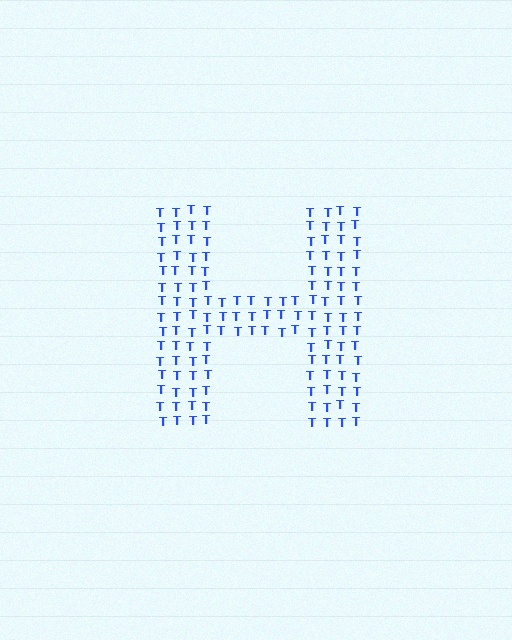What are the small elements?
The small elements are letter T's.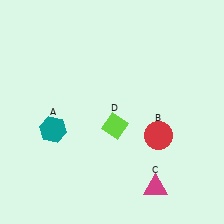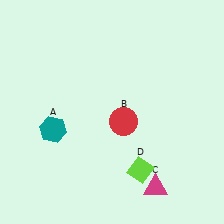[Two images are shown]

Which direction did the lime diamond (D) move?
The lime diamond (D) moved down.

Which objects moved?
The objects that moved are: the red circle (B), the lime diamond (D).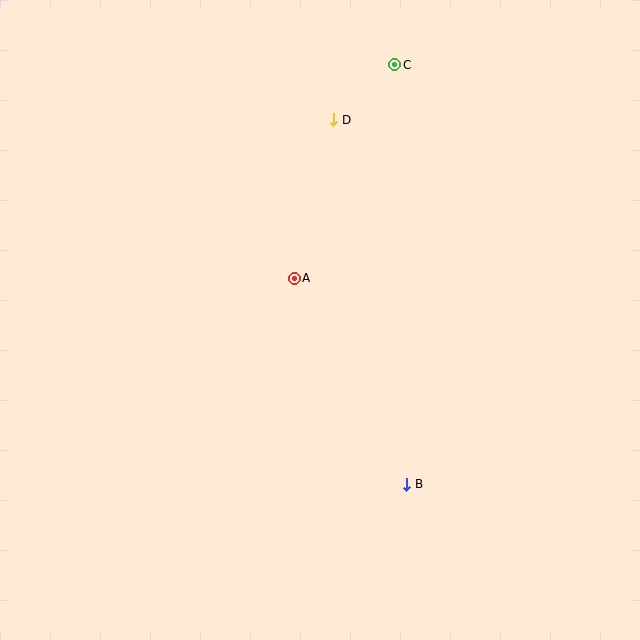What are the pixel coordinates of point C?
Point C is at (395, 65).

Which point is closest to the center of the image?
Point A at (294, 278) is closest to the center.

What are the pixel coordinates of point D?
Point D is at (334, 120).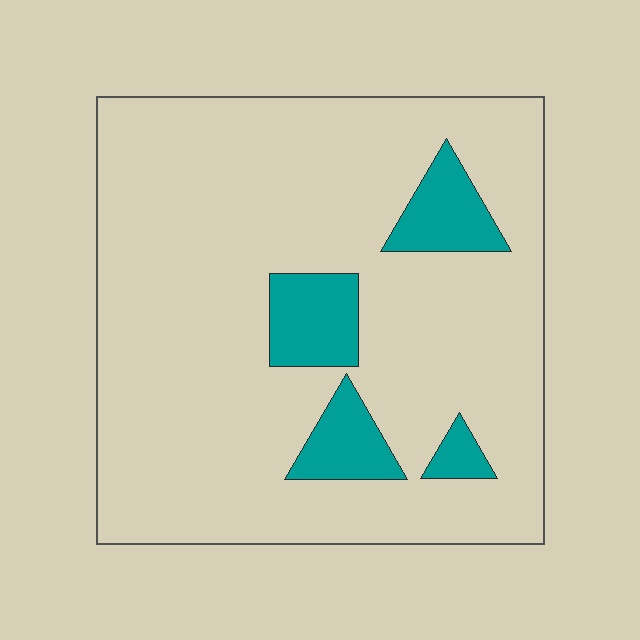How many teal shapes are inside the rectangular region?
4.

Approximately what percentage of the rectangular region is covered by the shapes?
Approximately 15%.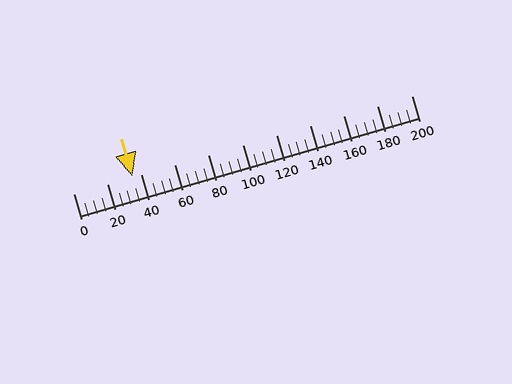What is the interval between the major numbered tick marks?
The major tick marks are spaced 20 units apart.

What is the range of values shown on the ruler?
The ruler shows values from 0 to 200.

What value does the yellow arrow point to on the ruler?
The yellow arrow points to approximately 35.